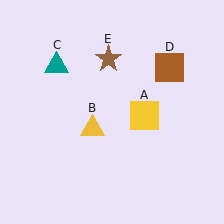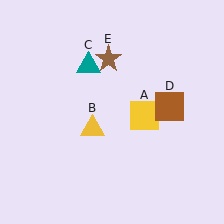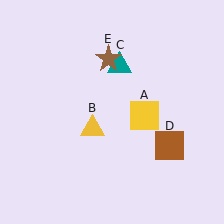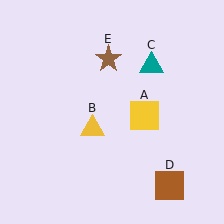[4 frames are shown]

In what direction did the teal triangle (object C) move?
The teal triangle (object C) moved right.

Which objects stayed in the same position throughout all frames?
Yellow square (object A) and yellow triangle (object B) and brown star (object E) remained stationary.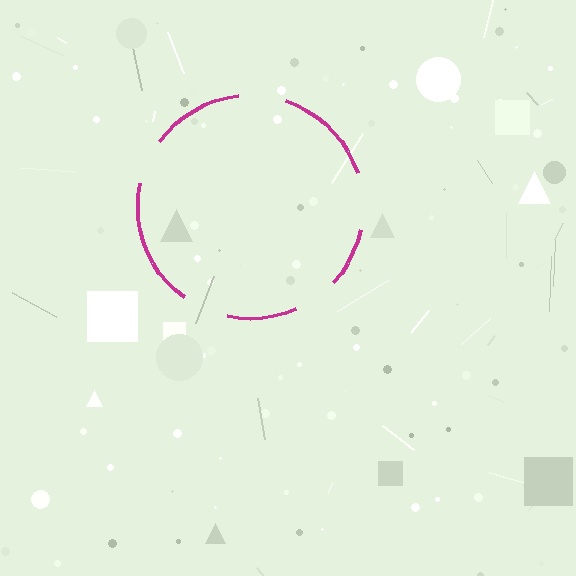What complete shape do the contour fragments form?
The contour fragments form a circle.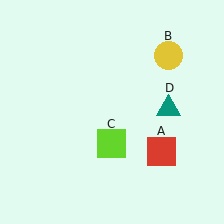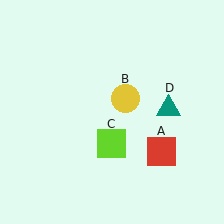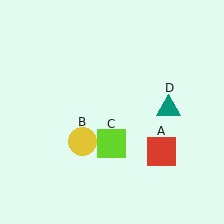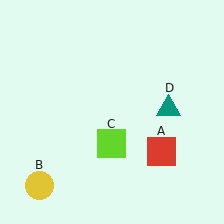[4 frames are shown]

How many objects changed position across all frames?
1 object changed position: yellow circle (object B).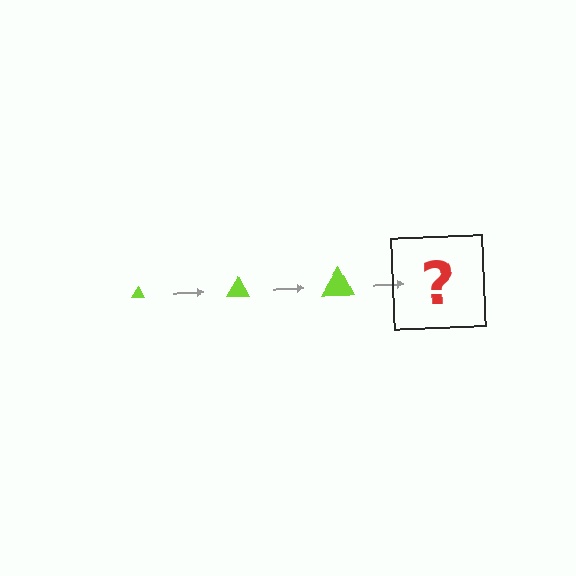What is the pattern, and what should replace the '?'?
The pattern is that the triangle gets progressively larger each step. The '?' should be a lime triangle, larger than the previous one.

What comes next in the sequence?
The next element should be a lime triangle, larger than the previous one.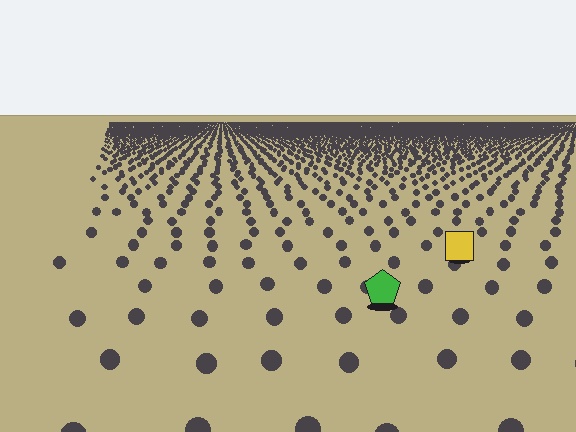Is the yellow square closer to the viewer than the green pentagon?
No. The green pentagon is closer — you can tell from the texture gradient: the ground texture is coarser near it.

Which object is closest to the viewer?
The green pentagon is closest. The texture marks near it are larger and more spread out.